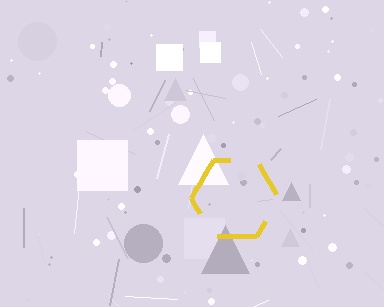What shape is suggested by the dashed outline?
The dashed outline suggests a hexagon.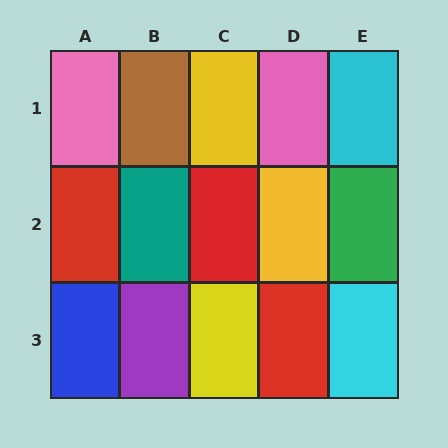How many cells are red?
3 cells are red.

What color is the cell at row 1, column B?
Brown.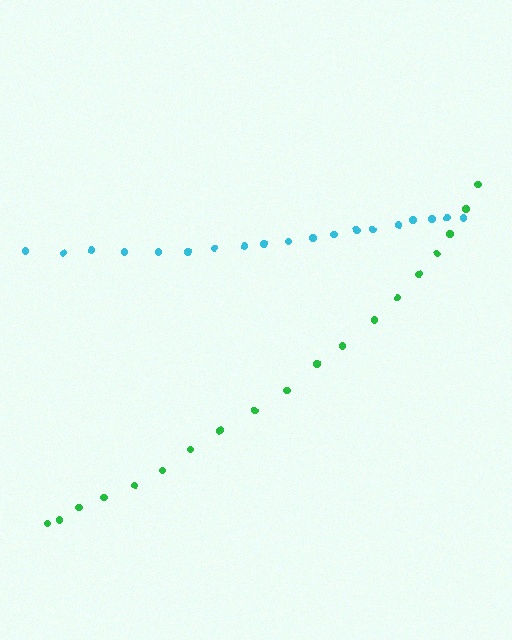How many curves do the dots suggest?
There are 2 distinct paths.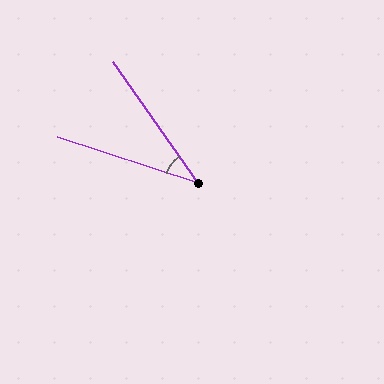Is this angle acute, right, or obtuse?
It is acute.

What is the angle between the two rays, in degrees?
Approximately 37 degrees.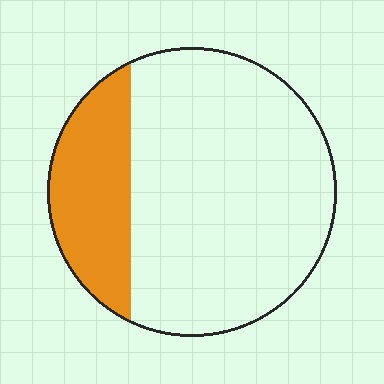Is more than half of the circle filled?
No.